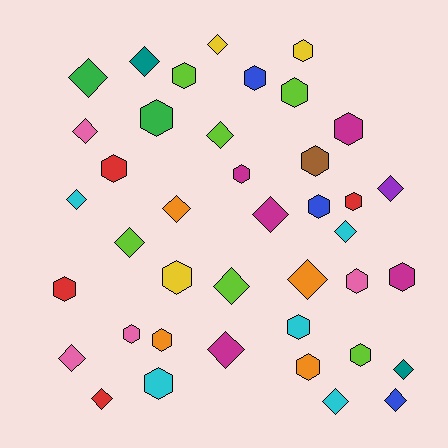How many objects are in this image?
There are 40 objects.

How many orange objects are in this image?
There are 4 orange objects.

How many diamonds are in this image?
There are 19 diamonds.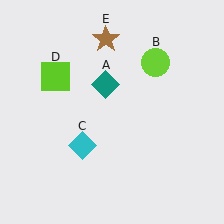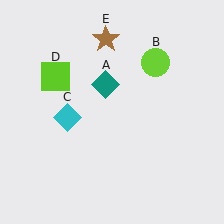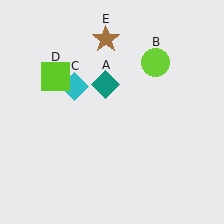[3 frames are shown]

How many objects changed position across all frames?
1 object changed position: cyan diamond (object C).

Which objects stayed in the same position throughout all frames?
Teal diamond (object A) and lime circle (object B) and lime square (object D) and brown star (object E) remained stationary.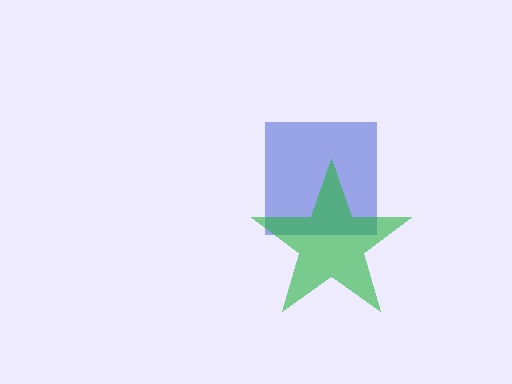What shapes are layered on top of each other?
The layered shapes are: a blue square, a green star.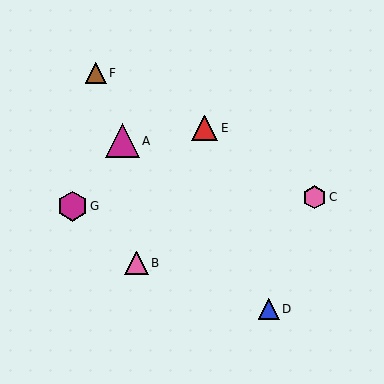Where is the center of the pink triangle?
The center of the pink triangle is at (136, 263).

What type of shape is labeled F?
Shape F is a brown triangle.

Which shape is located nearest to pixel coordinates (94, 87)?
The brown triangle (labeled F) at (96, 73) is nearest to that location.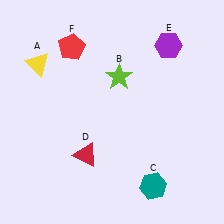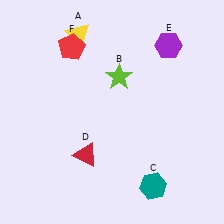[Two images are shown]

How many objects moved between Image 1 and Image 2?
1 object moved between the two images.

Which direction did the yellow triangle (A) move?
The yellow triangle (A) moved right.